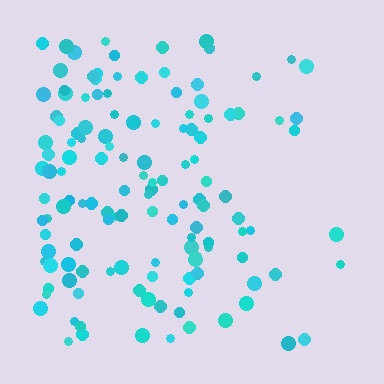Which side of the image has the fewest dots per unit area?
The right.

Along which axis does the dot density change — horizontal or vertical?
Horizontal.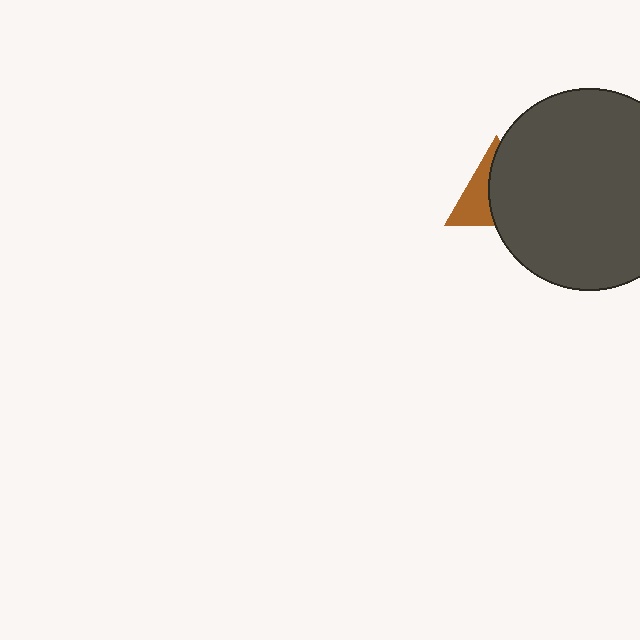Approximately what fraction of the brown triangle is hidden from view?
Roughly 60% of the brown triangle is hidden behind the dark gray circle.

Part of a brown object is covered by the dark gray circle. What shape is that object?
It is a triangle.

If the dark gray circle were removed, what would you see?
You would see the complete brown triangle.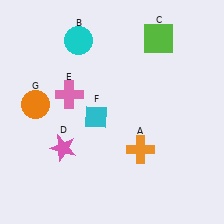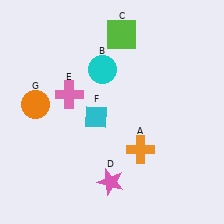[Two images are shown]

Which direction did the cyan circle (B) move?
The cyan circle (B) moved down.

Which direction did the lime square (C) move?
The lime square (C) moved left.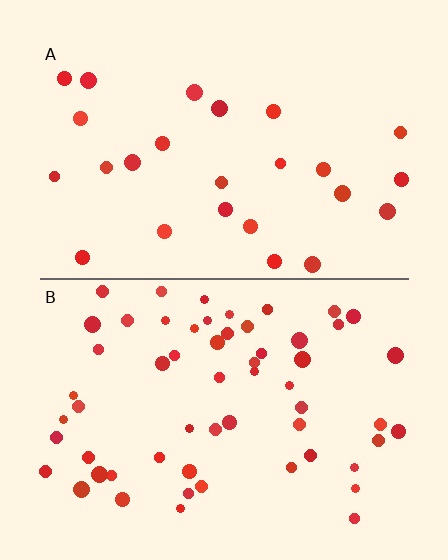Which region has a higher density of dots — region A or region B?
B (the bottom).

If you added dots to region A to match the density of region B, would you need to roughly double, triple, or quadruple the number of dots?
Approximately double.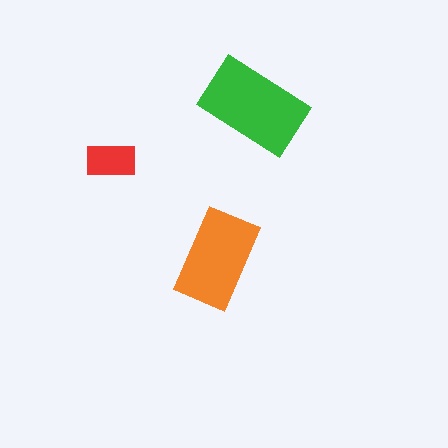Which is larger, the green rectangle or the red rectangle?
The green one.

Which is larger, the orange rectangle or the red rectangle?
The orange one.